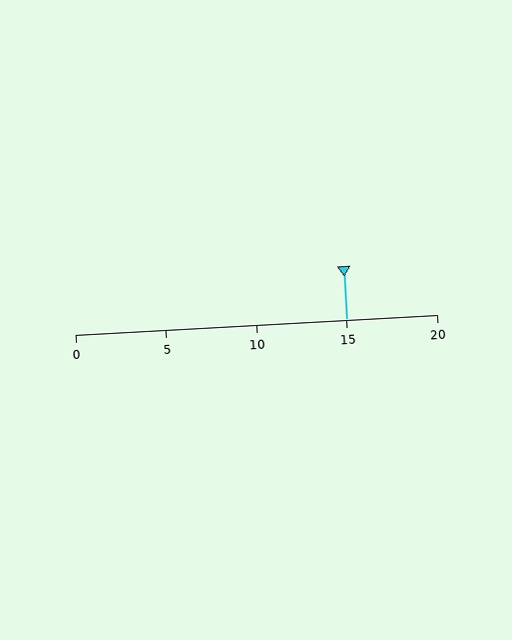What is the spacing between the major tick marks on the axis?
The major ticks are spaced 5 apart.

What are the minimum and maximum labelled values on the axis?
The axis runs from 0 to 20.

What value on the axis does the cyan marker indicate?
The marker indicates approximately 15.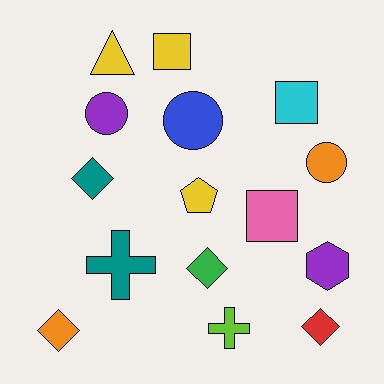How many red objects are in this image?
There is 1 red object.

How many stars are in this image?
There are no stars.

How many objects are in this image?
There are 15 objects.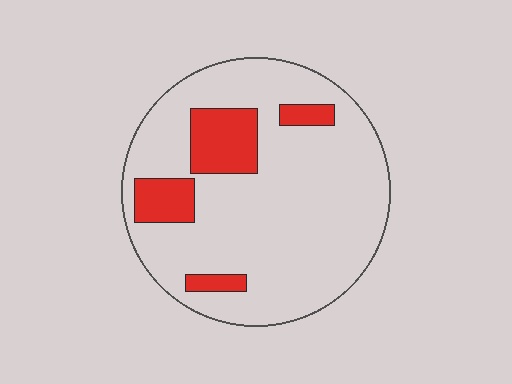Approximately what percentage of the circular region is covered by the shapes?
Approximately 15%.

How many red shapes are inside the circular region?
4.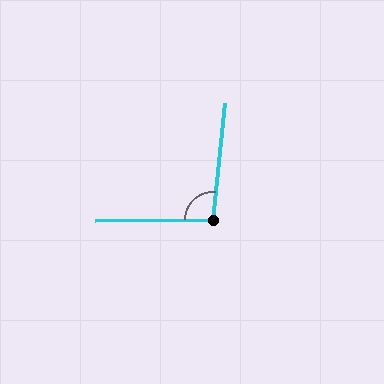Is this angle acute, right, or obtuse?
It is obtuse.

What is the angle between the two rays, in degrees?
Approximately 97 degrees.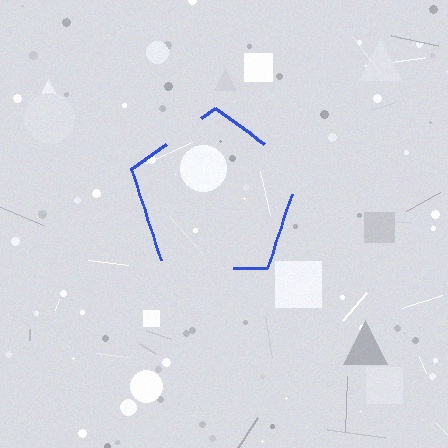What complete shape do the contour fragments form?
The contour fragments form a pentagon.